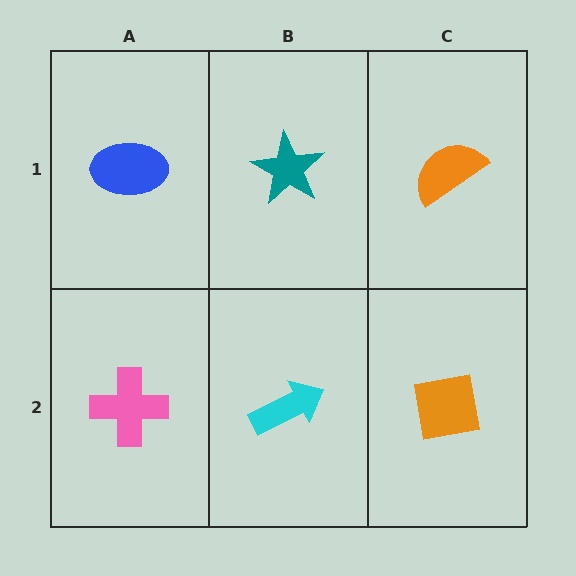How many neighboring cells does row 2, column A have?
2.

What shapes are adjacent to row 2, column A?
A blue ellipse (row 1, column A), a cyan arrow (row 2, column B).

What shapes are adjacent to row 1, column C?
An orange square (row 2, column C), a teal star (row 1, column B).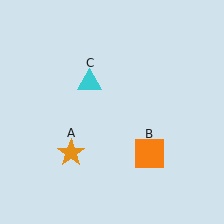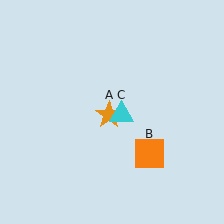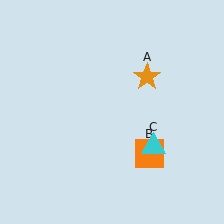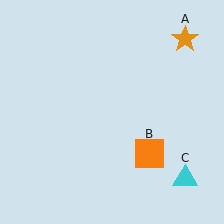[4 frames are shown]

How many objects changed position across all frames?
2 objects changed position: orange star (object A), cyan triangle (object C).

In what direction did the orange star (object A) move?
The orange star (object A) moved up and to the right.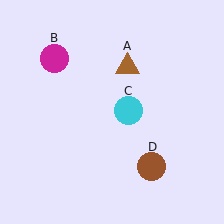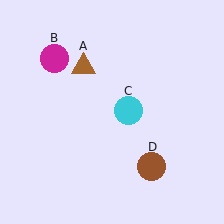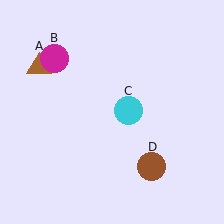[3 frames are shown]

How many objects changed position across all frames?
1 object changed position: brown triangle (object A).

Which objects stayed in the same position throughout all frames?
Magenta circle (object B) and cyan circle (object C) and brown circle (object D) remained stationary.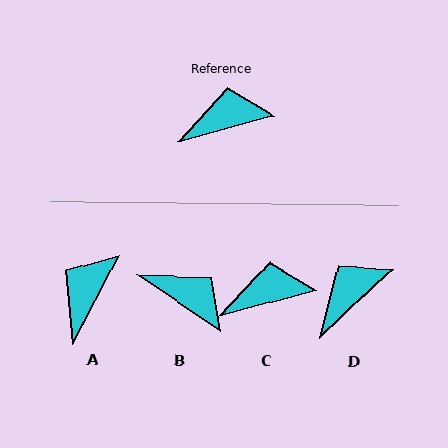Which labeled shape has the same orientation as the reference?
C.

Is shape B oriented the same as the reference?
No, it is off by about 50 degrees.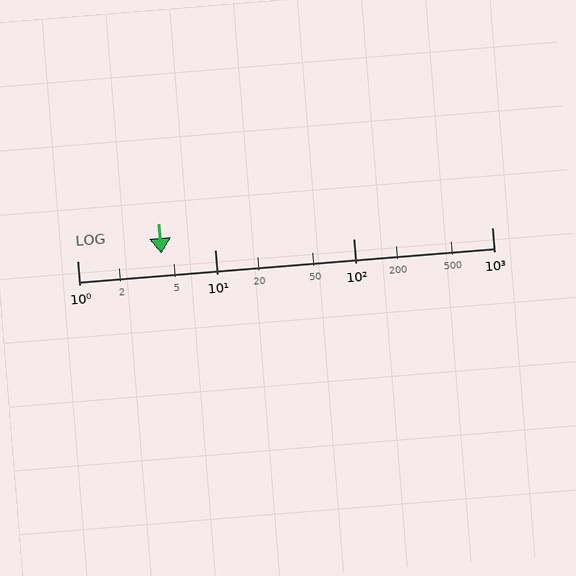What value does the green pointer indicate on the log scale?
The pointer indicates approximately 4.1.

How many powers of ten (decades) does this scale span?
The scale spans 3 decades, from 1 to 1000.